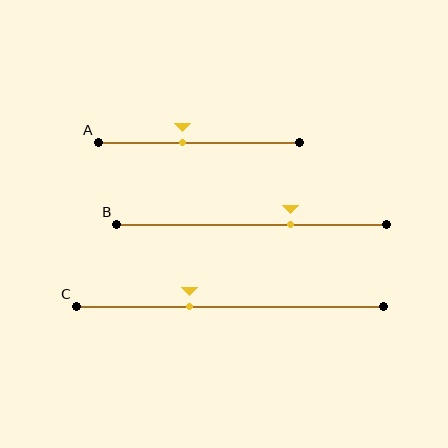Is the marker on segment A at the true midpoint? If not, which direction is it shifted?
No, the marker on segment A is shifted to the left by about 8% of the segment length.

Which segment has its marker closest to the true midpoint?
Segment A has its marker closest to the true midpoint.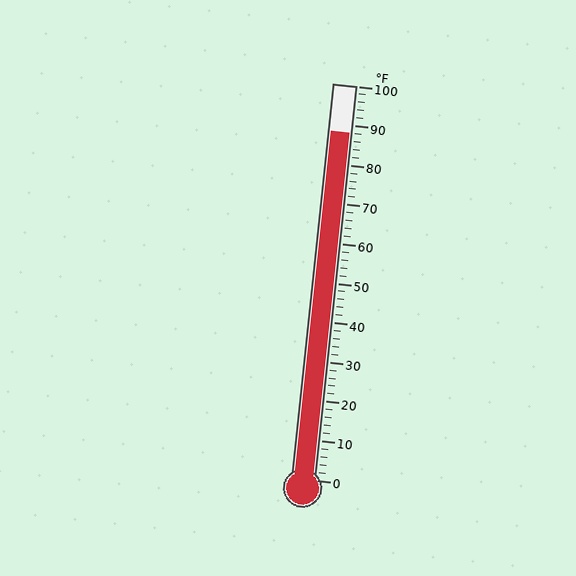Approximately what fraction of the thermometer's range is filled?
The thermometer is filled to approximately 90% of its range.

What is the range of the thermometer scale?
The thermometer scale ranges from 0°F to 100°F.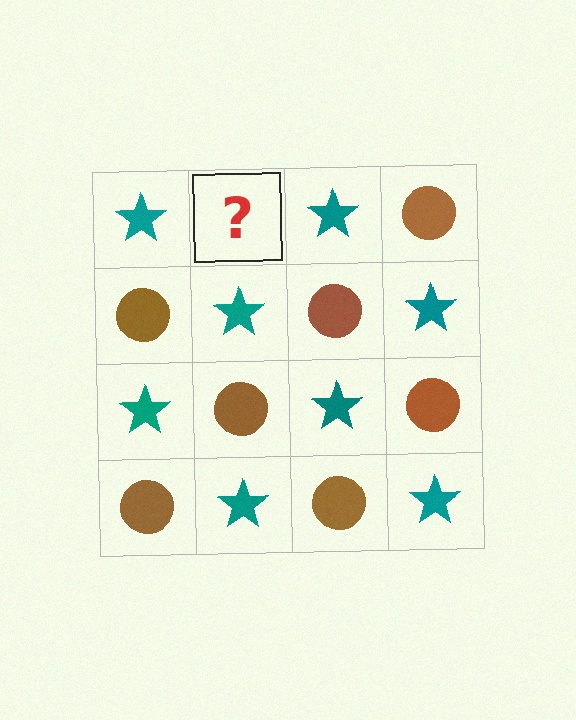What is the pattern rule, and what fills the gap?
The rule is that it alternates teal star and brown circle in a checkerboard pattern. The gap should be filled with a brown circle.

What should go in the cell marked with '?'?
The missing cell should contain a brown circle.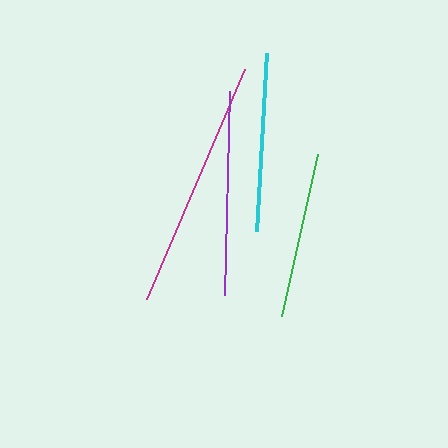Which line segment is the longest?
The magenta line is the longest at approximately 250 pixels.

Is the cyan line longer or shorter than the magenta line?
The magenta line is longer than the cyan line.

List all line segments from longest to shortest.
From longest to shortest: magenta, purple, cyan, green.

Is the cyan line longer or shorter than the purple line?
The purple line is longer than the cyan line.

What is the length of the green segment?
The green segment is approximately 166 pixels long.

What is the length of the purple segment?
The purple segment is approximately 204 pixels long.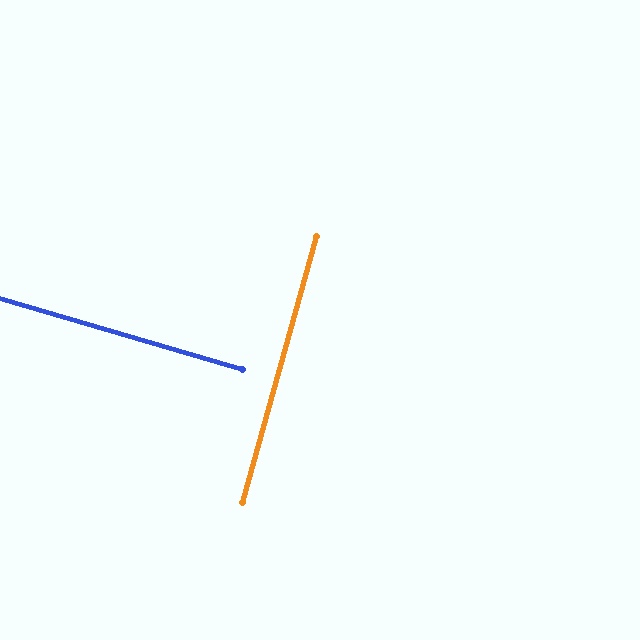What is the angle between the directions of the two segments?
Approximately 89 degrees.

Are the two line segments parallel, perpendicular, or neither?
Perpendicular — they meet at approximately 89°.